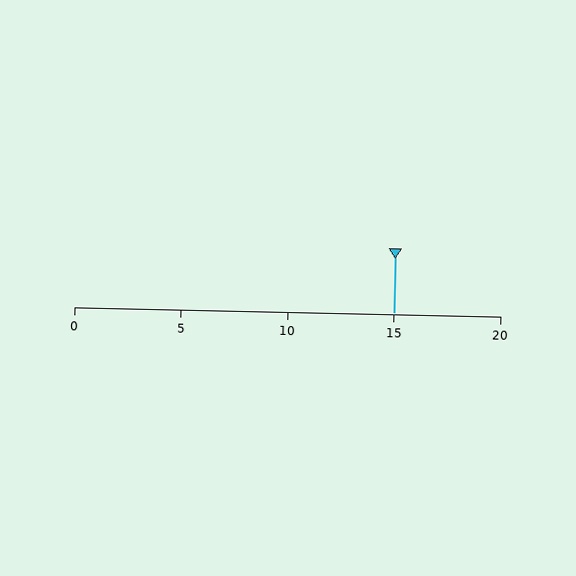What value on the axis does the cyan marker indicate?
The marker indicates approximately 15.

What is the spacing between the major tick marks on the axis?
The major ticks are spaced 5 apart.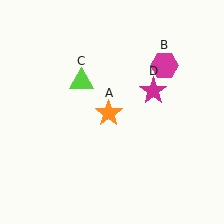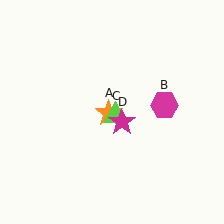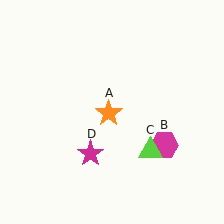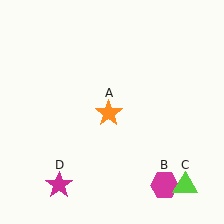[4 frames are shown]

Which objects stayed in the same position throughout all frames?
Orange star (object A) remained stationary.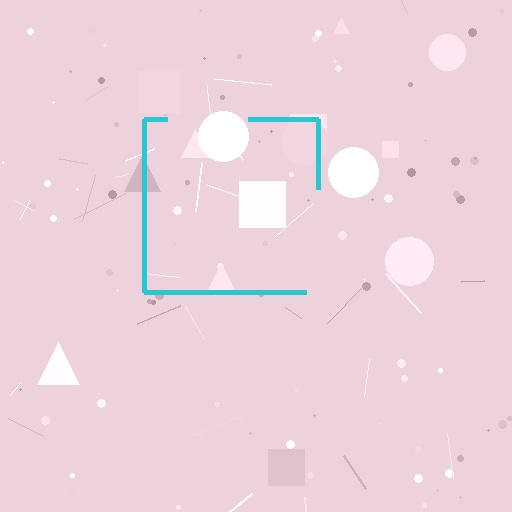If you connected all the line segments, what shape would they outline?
They would outline a square.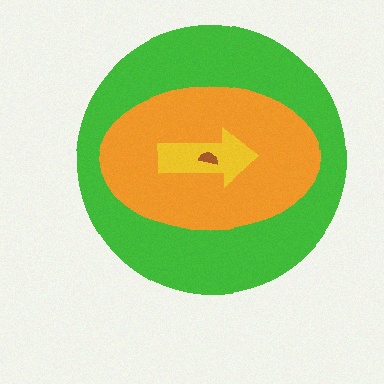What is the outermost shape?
The green circle.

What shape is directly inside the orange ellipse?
The yellow arrow.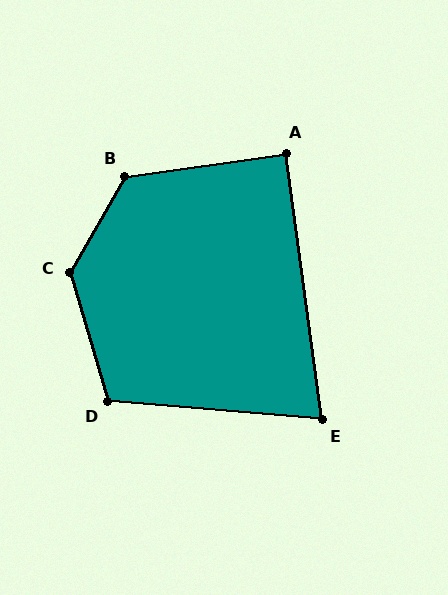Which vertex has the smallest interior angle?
E, at approximately 78 degrees.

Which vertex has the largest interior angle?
C, at approximately 134 degrees.